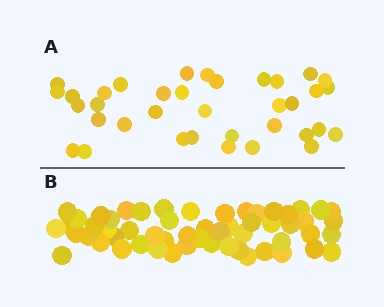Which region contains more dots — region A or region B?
Region B (the bottom region) has more dots.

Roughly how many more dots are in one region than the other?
Region B has approximately 20 more dots than region A.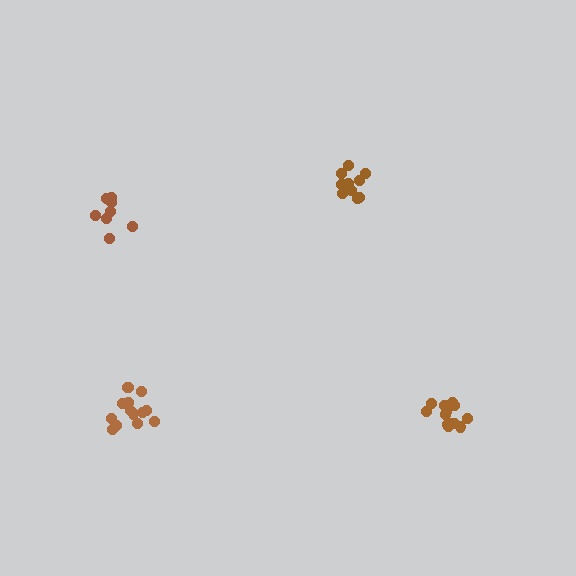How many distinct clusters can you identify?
There are 4 distinct clusters.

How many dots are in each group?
Group 1: 11 dots, Group 2: 13 dots, Group 3: 14 dots, Group 4: 8 dots (46 total).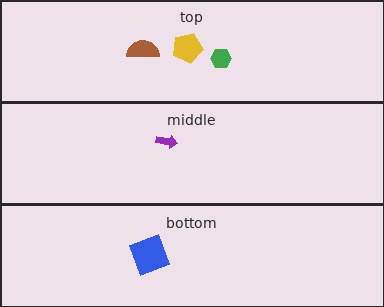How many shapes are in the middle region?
1.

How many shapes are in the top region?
3.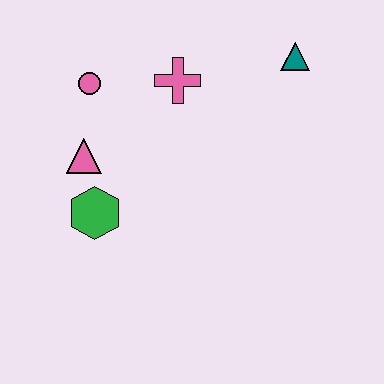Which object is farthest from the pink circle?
The teal triangle is farthest from the pink circle.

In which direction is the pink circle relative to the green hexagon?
The pink circle is above the green hexagon.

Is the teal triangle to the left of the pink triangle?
No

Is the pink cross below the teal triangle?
Yes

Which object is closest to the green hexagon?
The pink triangle is closest to the green hexagon.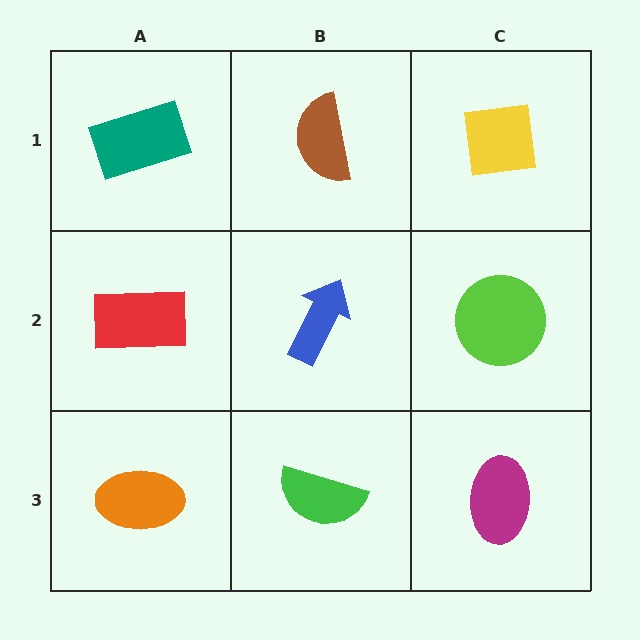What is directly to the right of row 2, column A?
A blue arrow.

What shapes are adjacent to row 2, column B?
A brown semicircle (row 1, column B), a green semicircle (row 3, column B), a red rectangle (row 2, column A), a lime circle (row 2, column C).